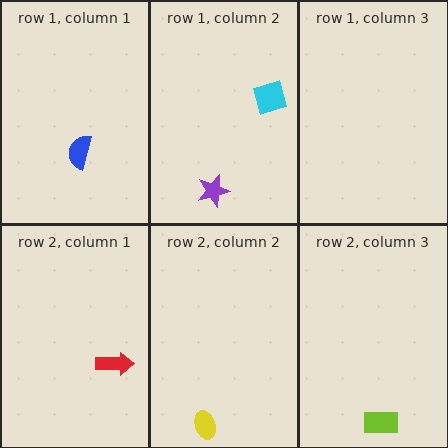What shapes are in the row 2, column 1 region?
The red arrow.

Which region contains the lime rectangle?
The row 2, column 3 region.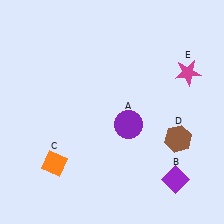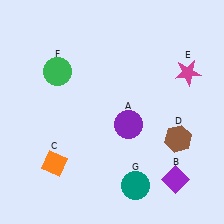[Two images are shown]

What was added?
A green circle (F), a teal circle (G) were added in Image 2.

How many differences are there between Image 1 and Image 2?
There are 2 differences between the two images.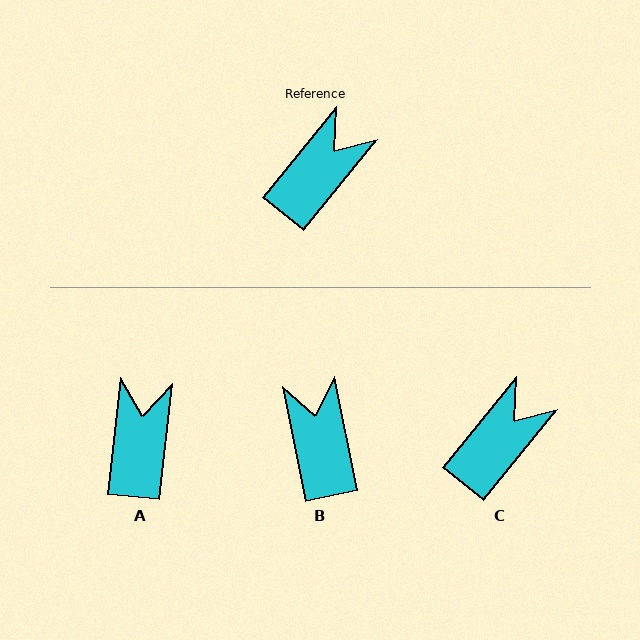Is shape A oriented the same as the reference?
No, it is off by about 33 degrees.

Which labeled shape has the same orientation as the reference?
C.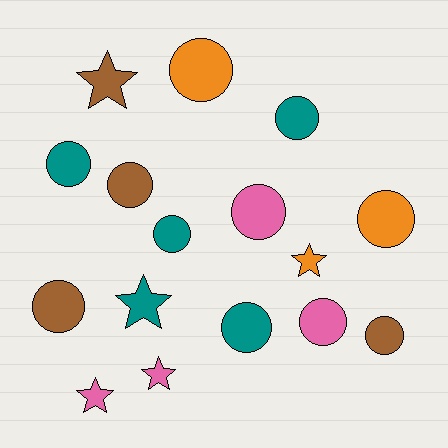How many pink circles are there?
There are 2 pink circles.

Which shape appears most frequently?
Circle, with 11 objects.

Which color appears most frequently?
Teal, with 5 objects.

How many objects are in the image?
There are 16 objects.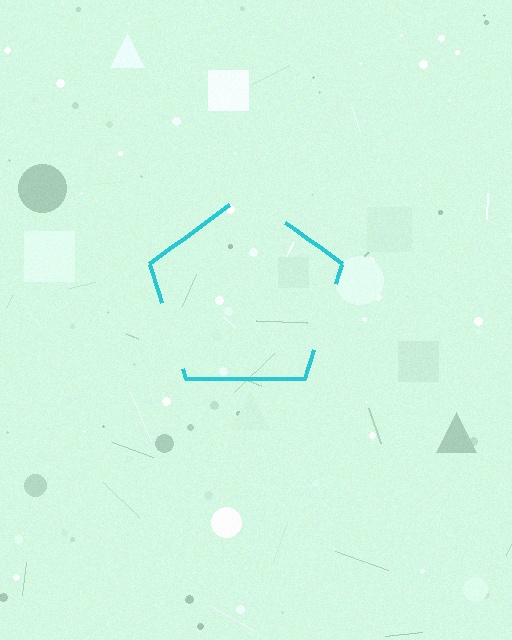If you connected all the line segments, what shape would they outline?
They would outline a pentagon.